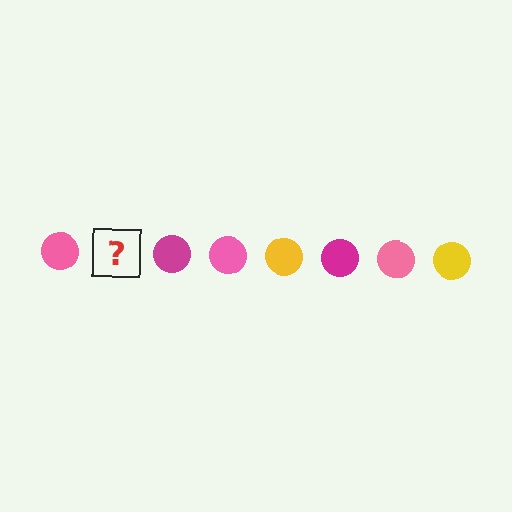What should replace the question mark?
The question mark should be replaced with a yellow circle.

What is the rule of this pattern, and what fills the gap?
The rule is that the pattern cycles through pink, yellow, magenta circles. The gap should be filled with a yellow circle.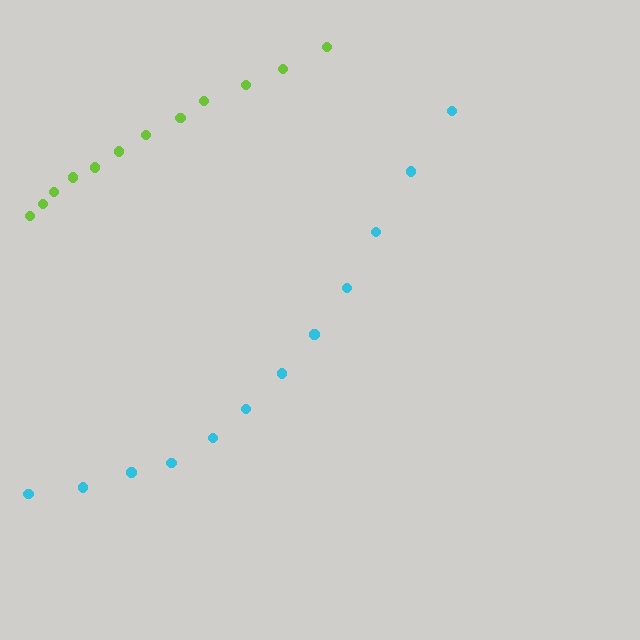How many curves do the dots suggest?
There are 2 distinct paths.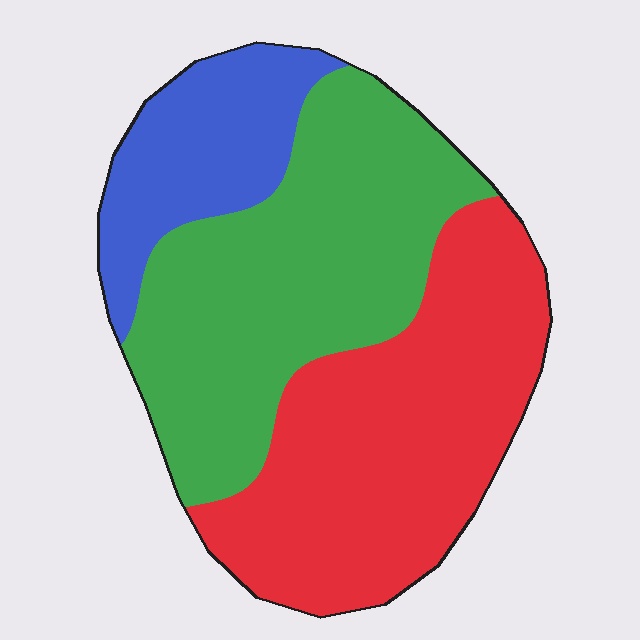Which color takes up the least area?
Blue, at roughly 15%.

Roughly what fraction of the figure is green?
Green covers about 40% of the figure.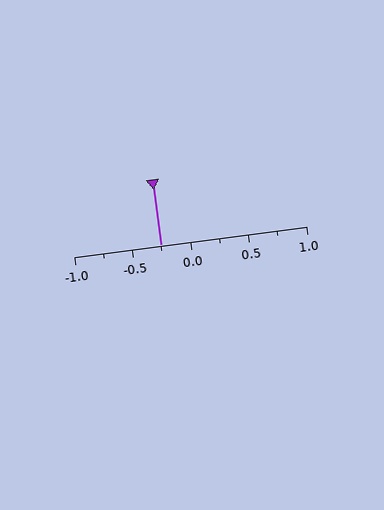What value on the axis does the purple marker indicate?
The marker indicates approximately -0.25.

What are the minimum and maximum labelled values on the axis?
The axis runs from -1.0 to 1.0.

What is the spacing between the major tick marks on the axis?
The major ticks are spaced 0.5 apart.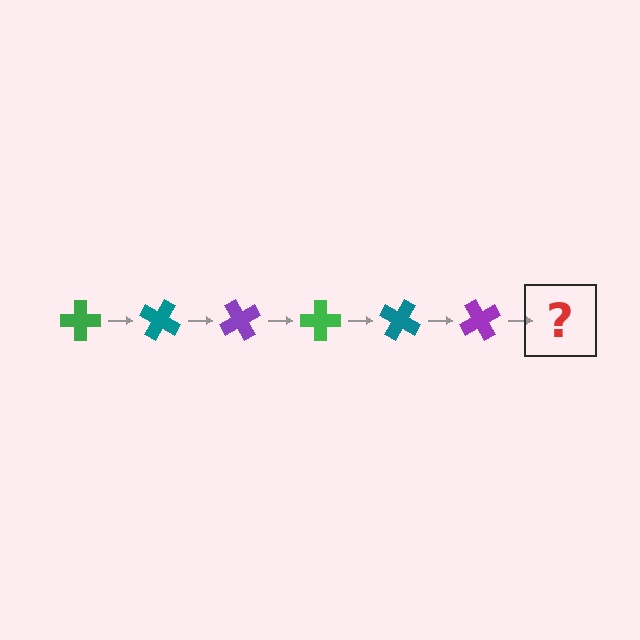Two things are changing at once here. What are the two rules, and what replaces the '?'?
The two rules are that it rotates 30 degrees each step and the color cycles through green, teal, and purple. The '?' should be a green cross, rotated 180 degrees from the start.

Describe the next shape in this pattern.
It should be a green cross, rotated 180 degrees from the start.